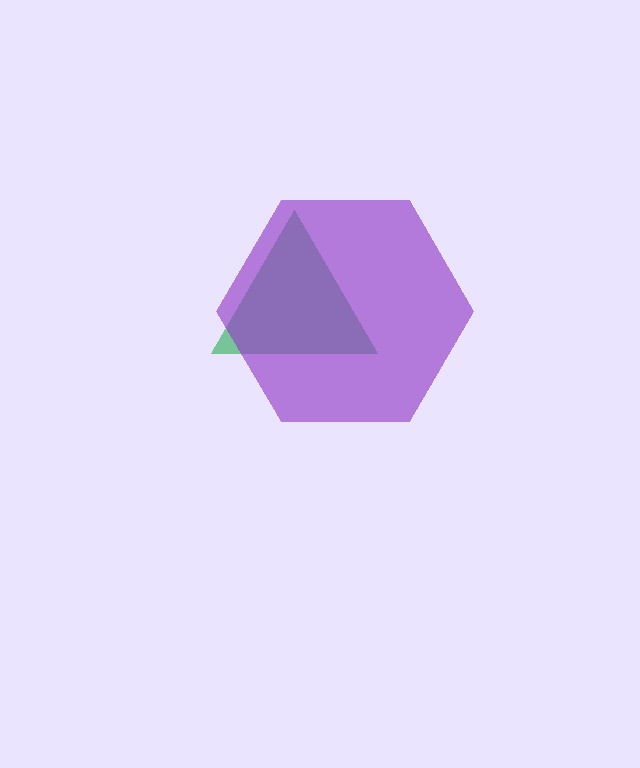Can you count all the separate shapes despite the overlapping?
Yes, there are 2 separate shapes.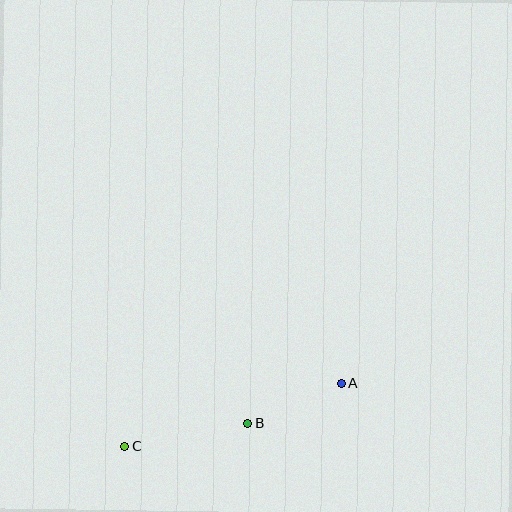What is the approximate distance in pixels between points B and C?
The distance between B and C is approximately 125 pixels.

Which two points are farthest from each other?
Points A and C are farthest from each other.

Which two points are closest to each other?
Points A and B are closest to each other.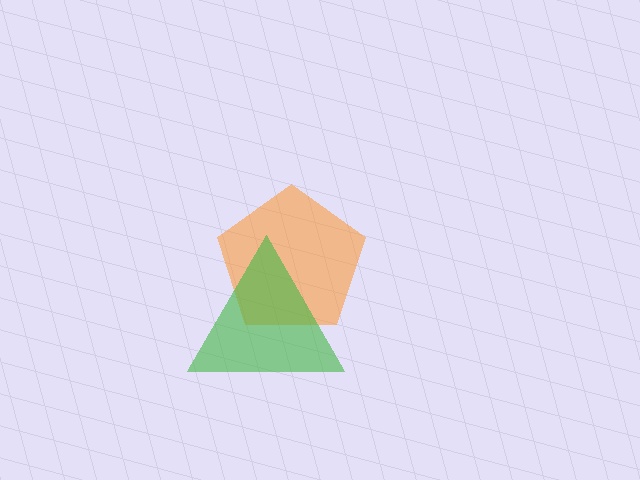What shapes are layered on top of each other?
The layered shapes are: an orange pentagon, a green triangle.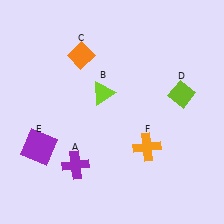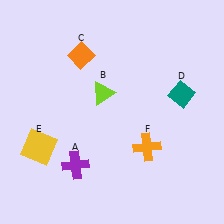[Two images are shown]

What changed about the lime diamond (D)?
In Image 1, D is lime. In Image 2, it changed to teal.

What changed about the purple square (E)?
In Image 1, E is purple. In Image 2, it changed to yellow.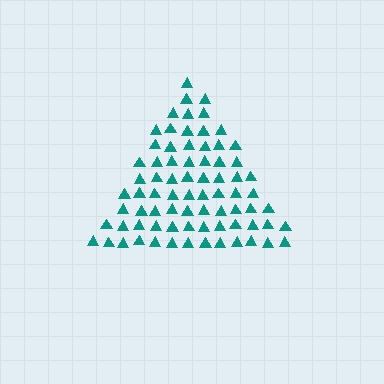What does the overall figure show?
The overall figure shows a triangle.